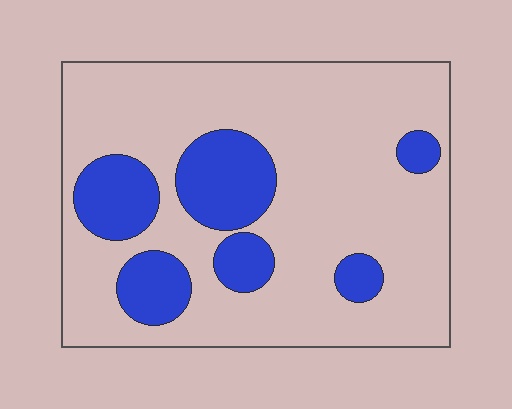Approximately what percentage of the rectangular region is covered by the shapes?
Approximately 20%.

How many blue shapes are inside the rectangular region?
6.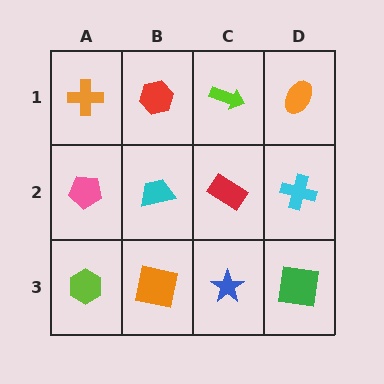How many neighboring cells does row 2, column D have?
3.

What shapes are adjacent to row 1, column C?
A red rectangle (row 2, column C), a red hexagon (row 1, column B), an orange ellipse (row 1, column D).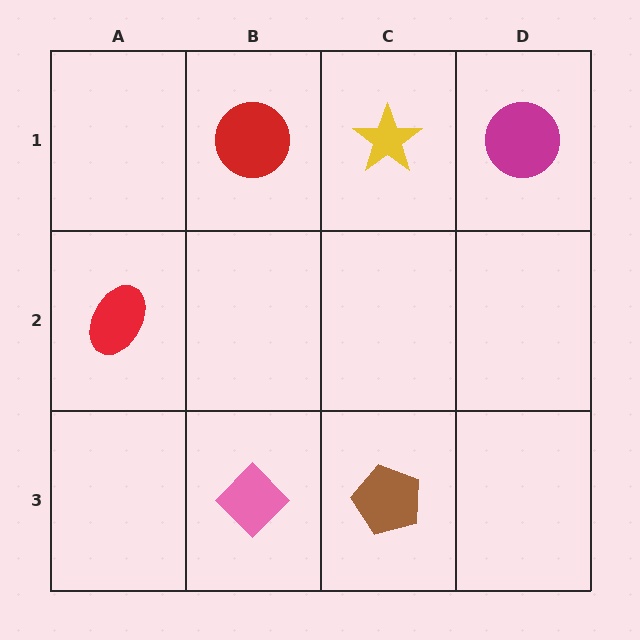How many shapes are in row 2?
1 shape.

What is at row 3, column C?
A brown pentagon.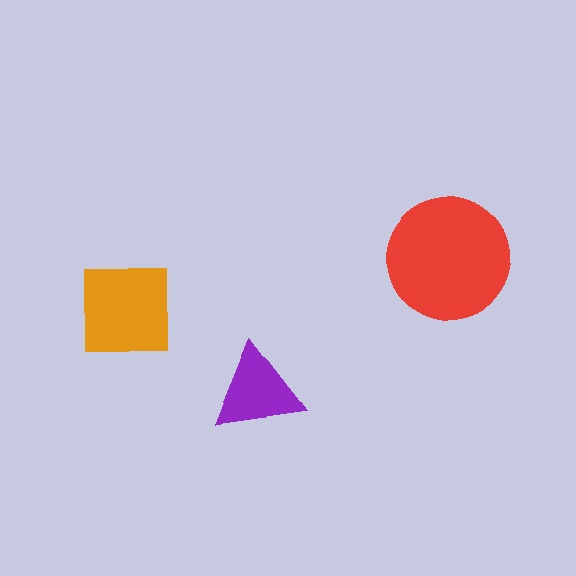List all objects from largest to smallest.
The red circle, the orange square, the purple triangle.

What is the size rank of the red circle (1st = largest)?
1st.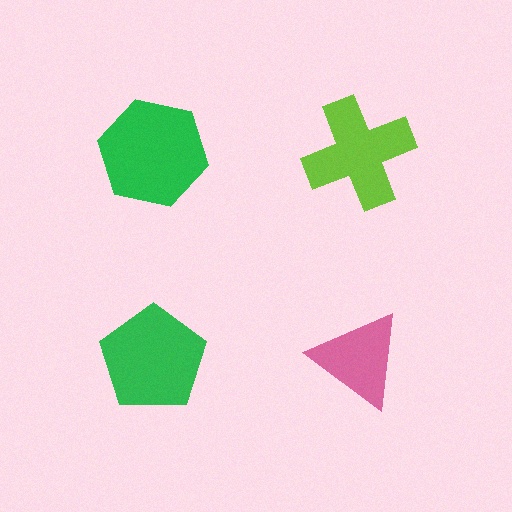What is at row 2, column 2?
A pink triangle.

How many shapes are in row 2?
2 shapes.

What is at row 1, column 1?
A green hexagon.